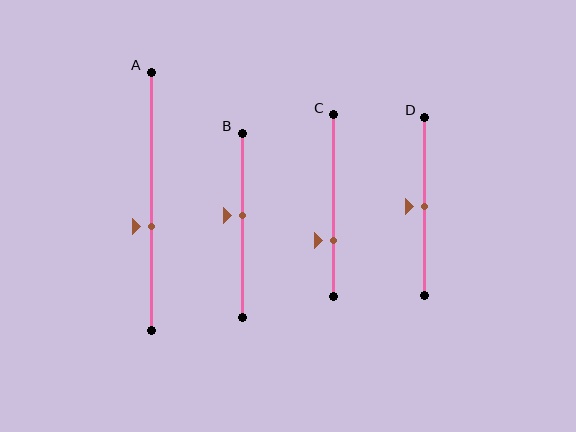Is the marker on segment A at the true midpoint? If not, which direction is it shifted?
No, the marker on segment A is shifted downward by about 10% of the segment length.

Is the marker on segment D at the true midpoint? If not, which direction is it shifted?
Yes, the marker on segment D is at the true midpoint.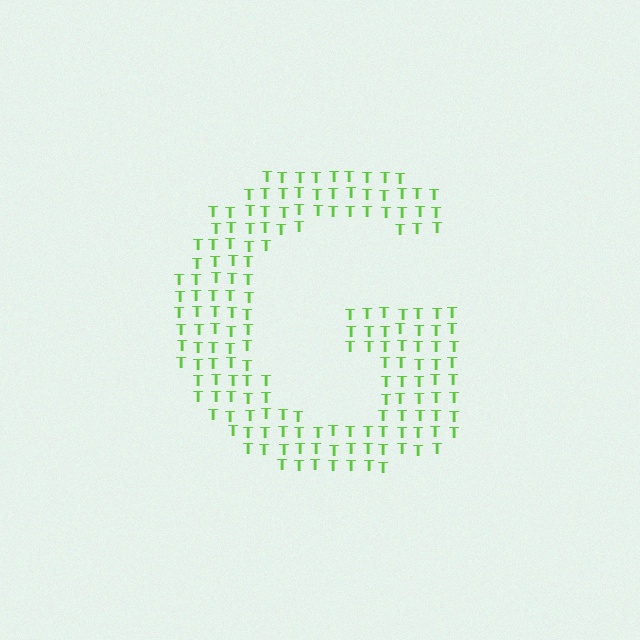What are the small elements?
The small elements are letter T's.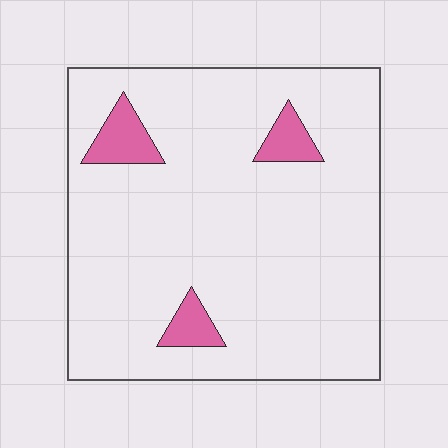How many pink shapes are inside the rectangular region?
3.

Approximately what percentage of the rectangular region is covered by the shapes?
Approximately 10%.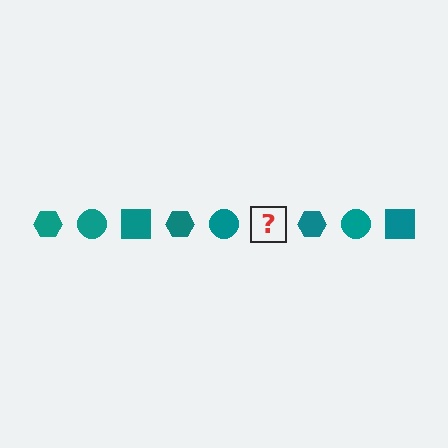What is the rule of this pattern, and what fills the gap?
The rule is that the pattern cycles through hexagon, circle, square shapes in teal. The gap should be filled with a teal square.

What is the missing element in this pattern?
The missing element is a teal square.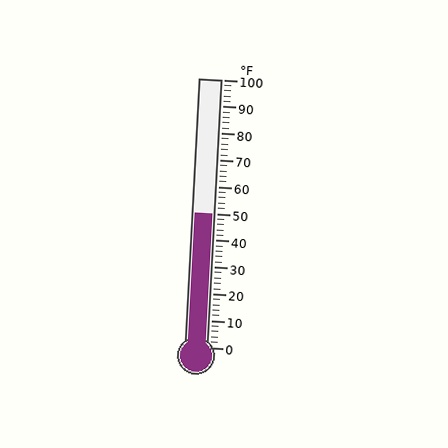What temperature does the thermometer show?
The thermometer shows approximately 50°F.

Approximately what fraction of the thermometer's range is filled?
The thermometer is filled to approximately 50% of its range.